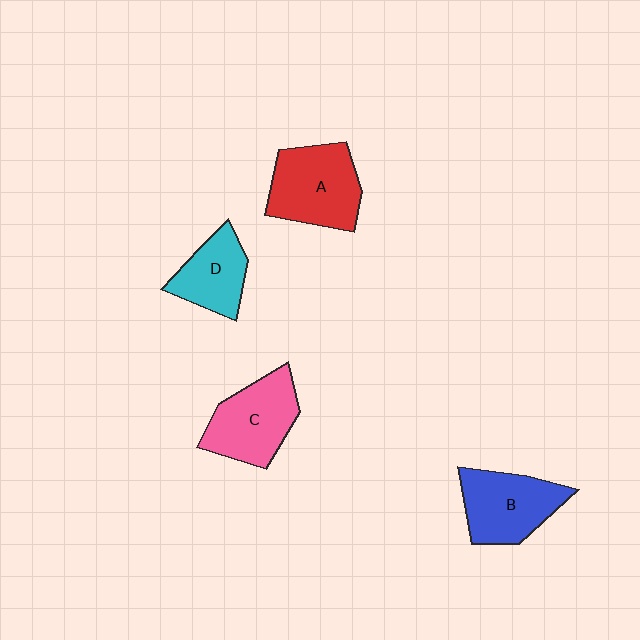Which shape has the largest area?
Shape A (red).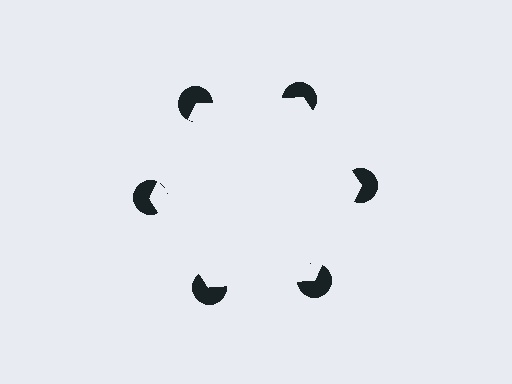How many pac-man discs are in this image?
There are 6 — one at each vertex of the illusory hexagon.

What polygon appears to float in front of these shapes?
An illusory hexagon — its edges are inferred from the aligned wedge cuts in the pac-man discs, not physically drawn.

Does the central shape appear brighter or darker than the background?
It typically appears slightly brighter than the background, even though no actual brightness change is drawn.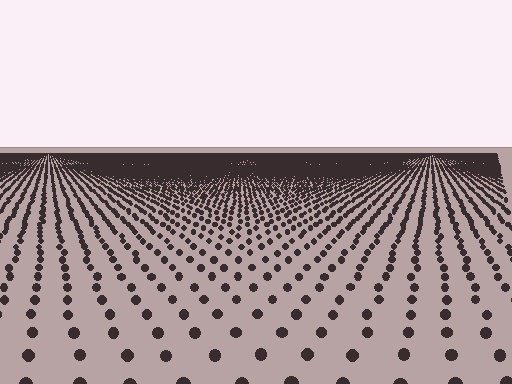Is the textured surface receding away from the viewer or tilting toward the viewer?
The surface is receding away from the viewer. Texture elements get smaller and denser toward the top.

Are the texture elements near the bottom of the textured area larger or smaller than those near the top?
Larger. Near the bottom, elements are closer to the viewer and appear at a bigger on-screen size.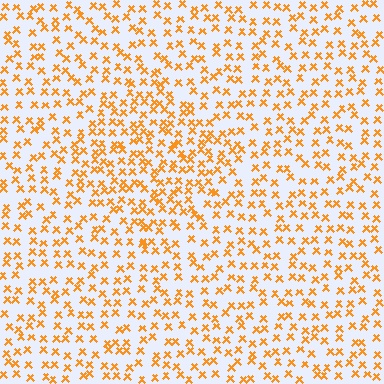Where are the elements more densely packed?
The elements are more densely packed inside the diamond boundary.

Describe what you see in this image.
The image contains small orange elements arranged at two different densities. A diamond-shaped region is visible where the elements are more densely packed than the surrounding area.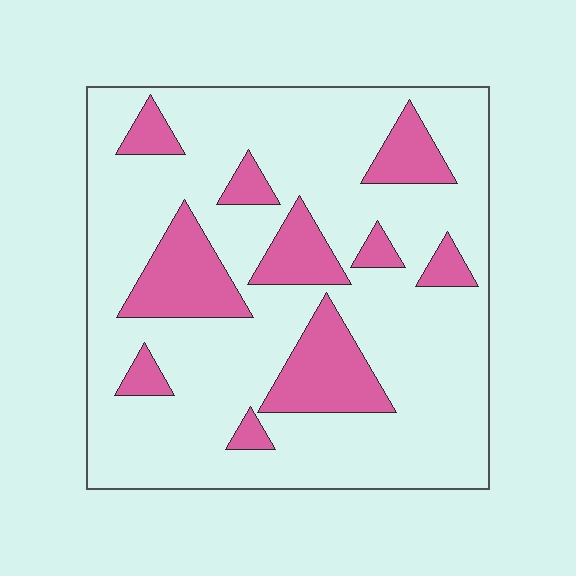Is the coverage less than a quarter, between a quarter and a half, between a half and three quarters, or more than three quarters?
Less than a quarter.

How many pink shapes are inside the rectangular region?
10.